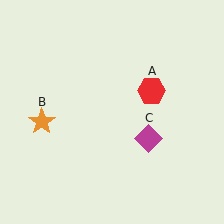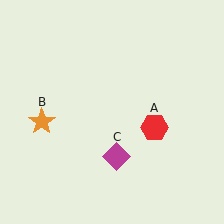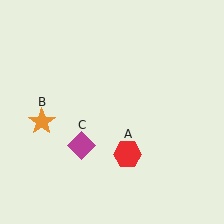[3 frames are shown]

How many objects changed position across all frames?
2 objects changed position: red hexagon (object A), magenta diamond (object C).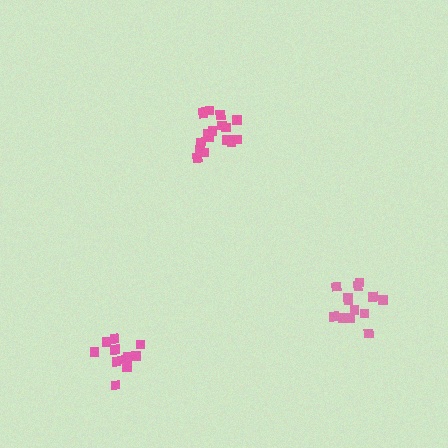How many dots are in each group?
Group 1: 17 dots, Group 2: 13 dots, Group 3: 11 dots (41 total).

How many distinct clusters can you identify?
There are 3 distinct clusters.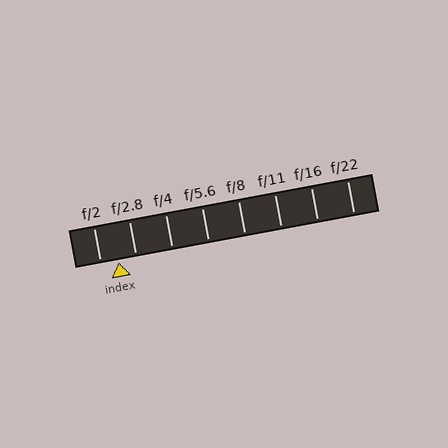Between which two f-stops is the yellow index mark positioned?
The index mark is between f/2 and f/2.8.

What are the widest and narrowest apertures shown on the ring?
The widest aperture shown is f/2 and the narrowest is f/22.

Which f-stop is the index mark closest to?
The index mark is closest to f/2.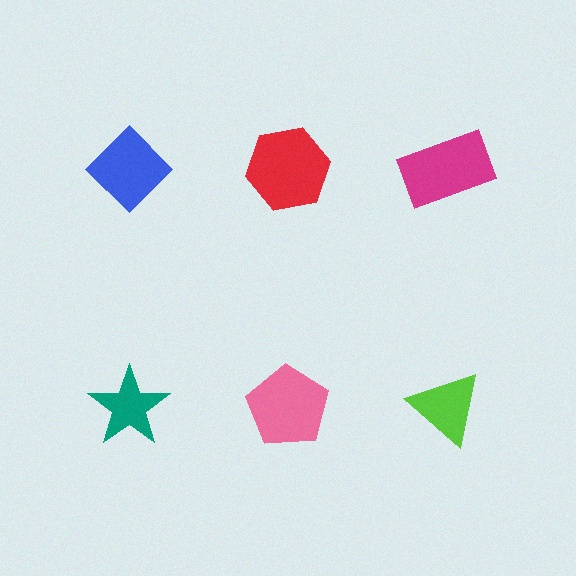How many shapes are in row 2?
3 shapes.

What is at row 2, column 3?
A lime triangle.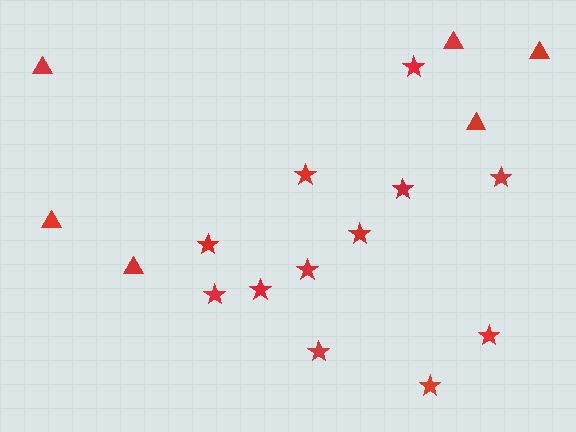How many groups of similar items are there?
There are 2 groups: one group of stars (12) and one group of triangles (6).